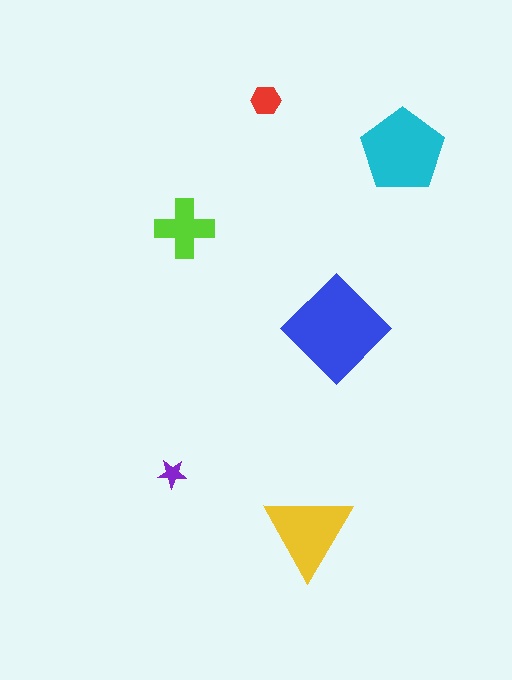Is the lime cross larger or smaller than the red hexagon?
Larger.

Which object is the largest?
The blue diamond.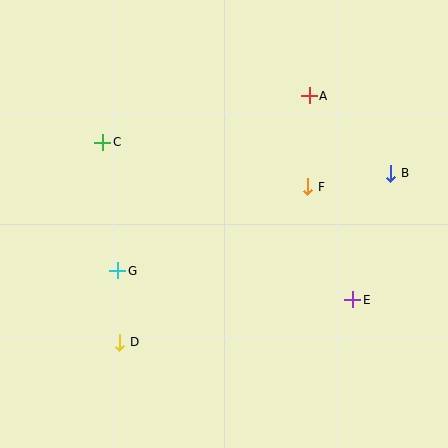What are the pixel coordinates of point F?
Point F is at (308, 187).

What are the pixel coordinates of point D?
Point D is at (120, 342).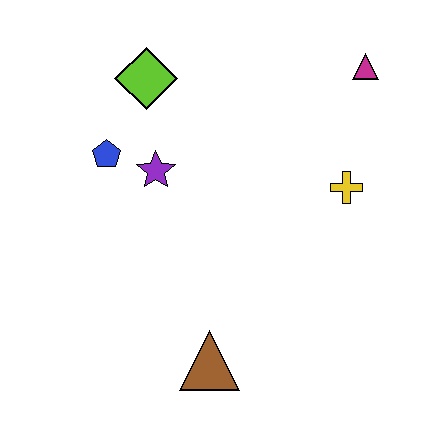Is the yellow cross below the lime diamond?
Yes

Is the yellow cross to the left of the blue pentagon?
No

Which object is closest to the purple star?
The blue pentagon is closest to the purple star.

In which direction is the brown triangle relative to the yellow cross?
The brown triangle is below the yellow cross.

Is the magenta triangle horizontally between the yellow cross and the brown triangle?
No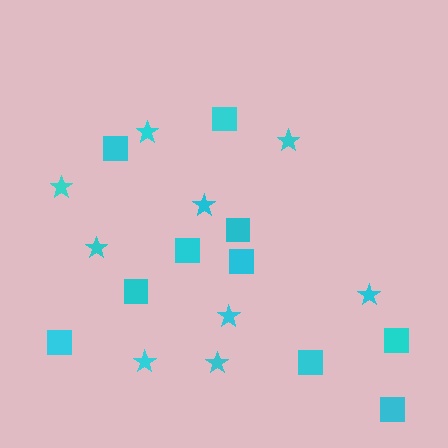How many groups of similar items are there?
There are 2 groups: one group of squares (10) and one group of stars (9).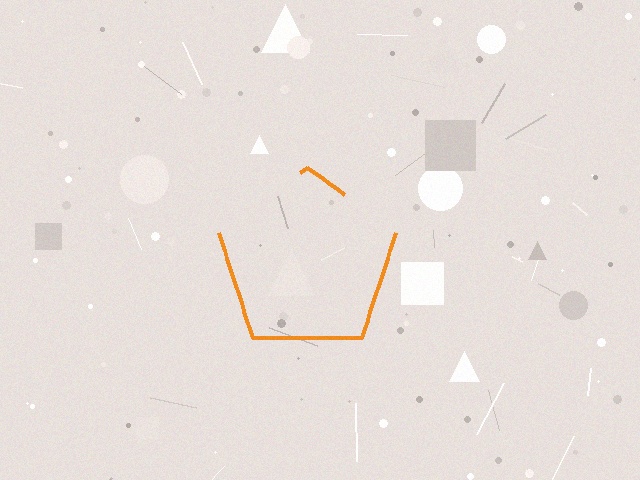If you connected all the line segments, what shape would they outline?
They would outline a pentagon.